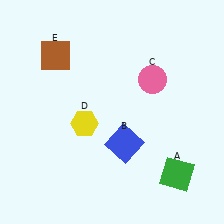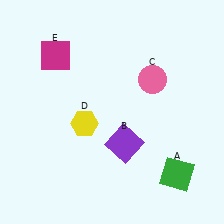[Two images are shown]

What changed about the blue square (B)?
In Image 1, B is blue. In Image 2, it changed to purple.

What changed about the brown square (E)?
In Image 1, E is brown. In Image 2, it changed to magenta.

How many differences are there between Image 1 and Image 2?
There are 2 differences between the two images.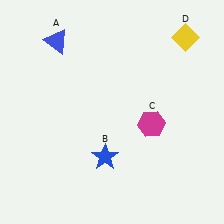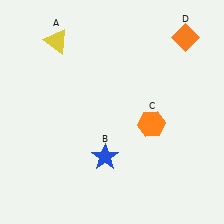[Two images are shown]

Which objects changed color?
A changed from blue to yellow. C changed from magenta to orange. D changed from yellow to orange.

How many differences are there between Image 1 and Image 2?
There are 3 differences between the two images.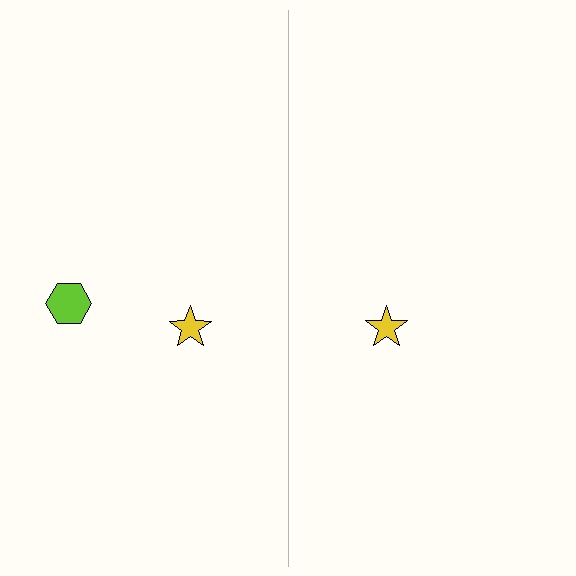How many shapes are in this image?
There are 3 shapes in this image.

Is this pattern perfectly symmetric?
No, the pattern is not perfectly symmetric. A lime hexagon is missing from the right side.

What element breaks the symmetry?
A lime hexagon is missing from the right side.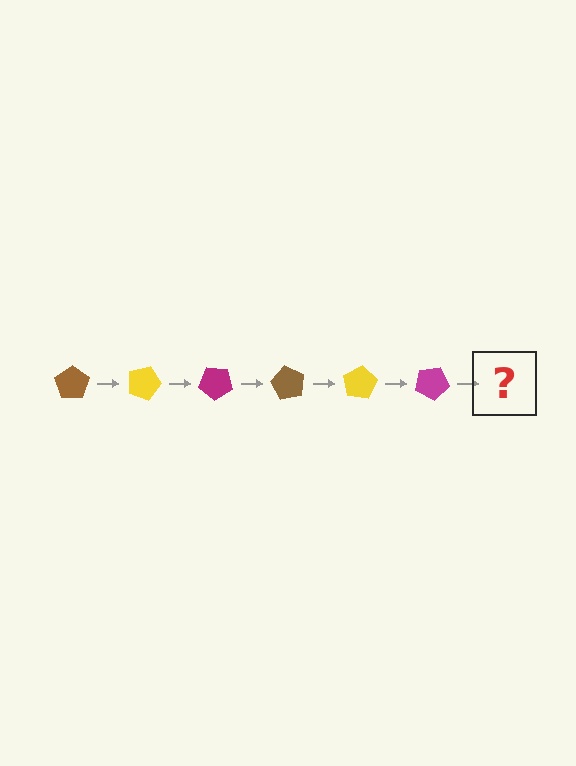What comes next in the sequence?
The next element should be a brown pentagon, rotated 120 degrees from the start.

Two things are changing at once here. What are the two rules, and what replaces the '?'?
The two rules are that it rotates 20 degrees each step and the color cycles through brown, yellow, and magenta. The '?' should be a brown pentagon, rotated 120 degrees from the start.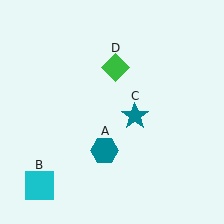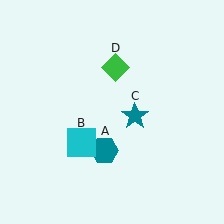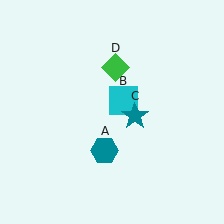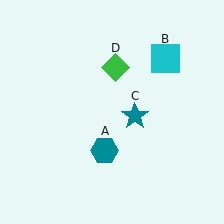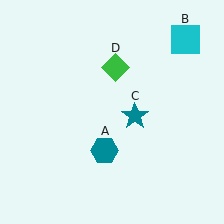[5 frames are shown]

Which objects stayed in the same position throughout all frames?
Teal hexagon (object A) and teal star (object C) and green diamond (object D) remained stationary.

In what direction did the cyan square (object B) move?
The cyan square (object B) moved up and to the right.